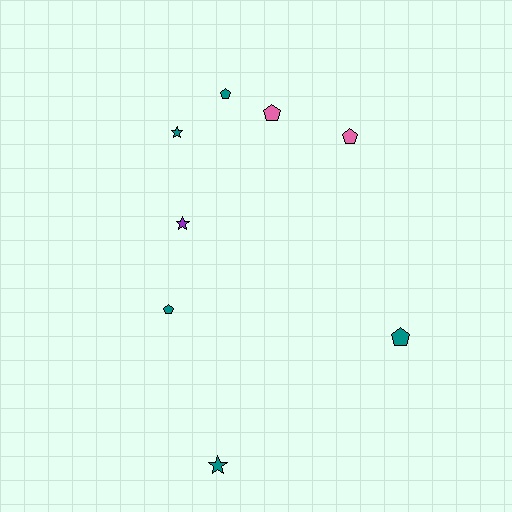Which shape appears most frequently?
Pentagon, with 5 objects.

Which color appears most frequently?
Teal, with 5 objects.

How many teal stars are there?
There are 2 teal stars.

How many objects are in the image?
There are 8 objects.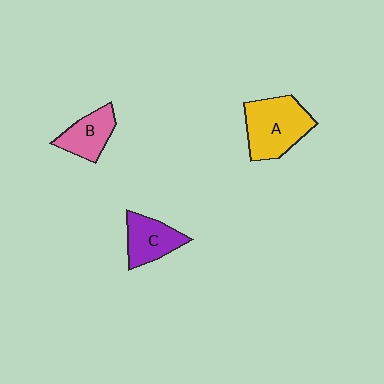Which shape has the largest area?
Shape A (yellow).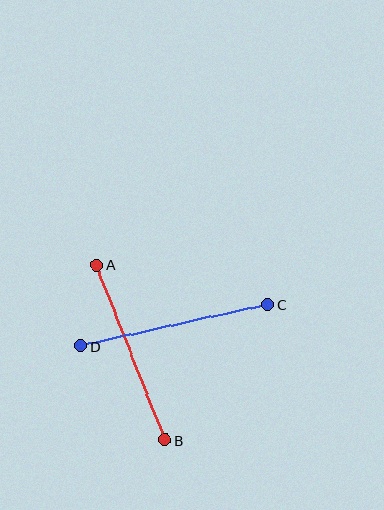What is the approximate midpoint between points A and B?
The midpoint is at approximately (131, 352) pixels.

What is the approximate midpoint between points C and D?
The midpoint is at approximately (174, 325) pixels.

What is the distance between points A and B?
The distance is approximately 188 pixels.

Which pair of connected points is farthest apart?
Points C and D are farthest apart.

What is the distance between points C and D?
The distance is approximately 192 pixels.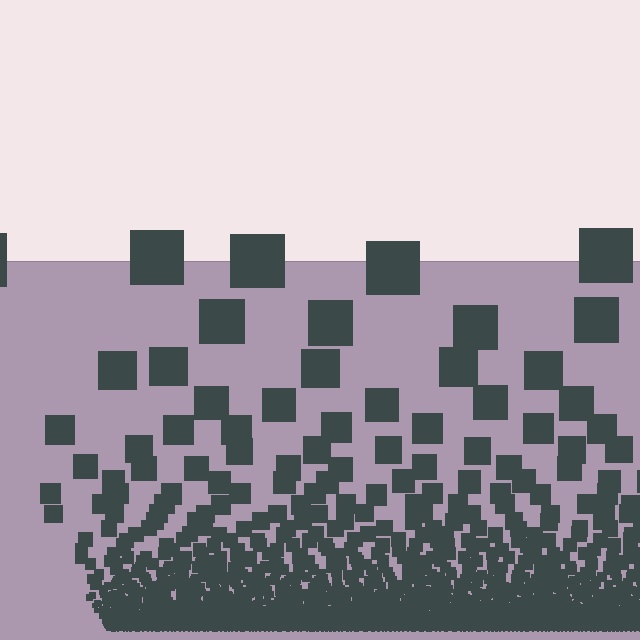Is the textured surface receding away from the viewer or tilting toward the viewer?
The surface appears to tilt toward the viewer. Texture elements get larger and sparser toward the top.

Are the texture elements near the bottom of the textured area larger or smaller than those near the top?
Smaller. The gradient is inverted — elements near the bottom are smaller and denser.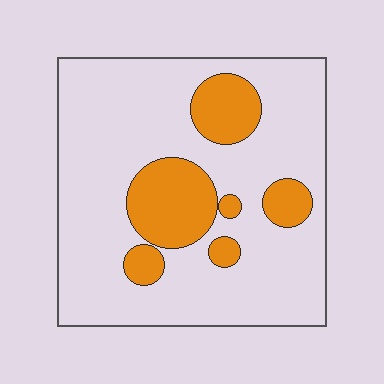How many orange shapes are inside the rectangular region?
6.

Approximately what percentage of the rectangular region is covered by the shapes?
Approximately 20%.